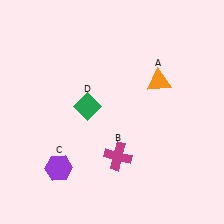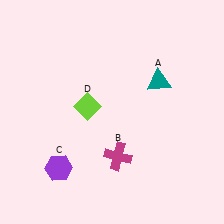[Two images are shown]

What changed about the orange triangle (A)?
In Image 1, A is orange. In Image 2, it changed to teal.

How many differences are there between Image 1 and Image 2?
There are 2 differences between the two images.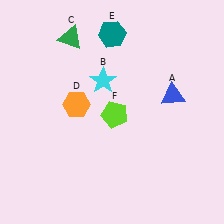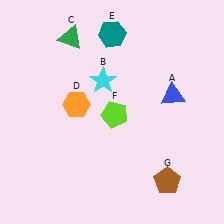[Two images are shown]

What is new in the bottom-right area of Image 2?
A brown pentagon (G) was added in the bottom-right area of Image 2.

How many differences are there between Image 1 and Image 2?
There is 1 difference between the two images.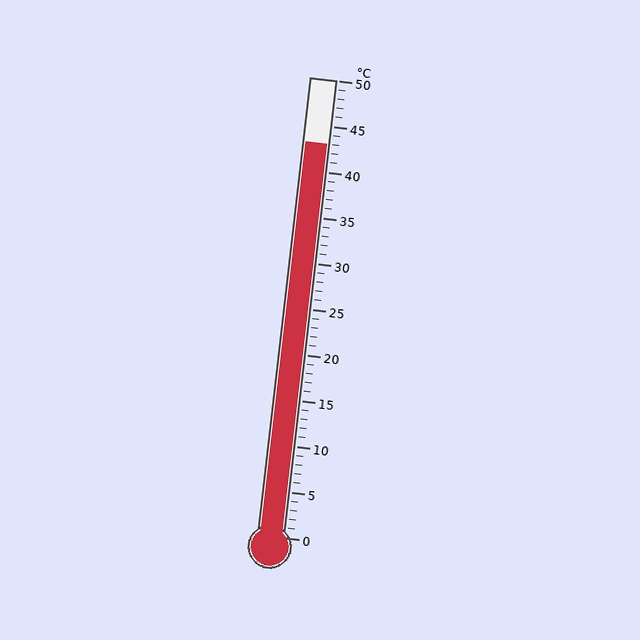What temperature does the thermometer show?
The thermometer shows approximately 43°C.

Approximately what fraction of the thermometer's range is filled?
The thermometer is filled to approximately 85% of its range.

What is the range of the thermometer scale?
The thermometer scale ranges from 0°C to 50°C.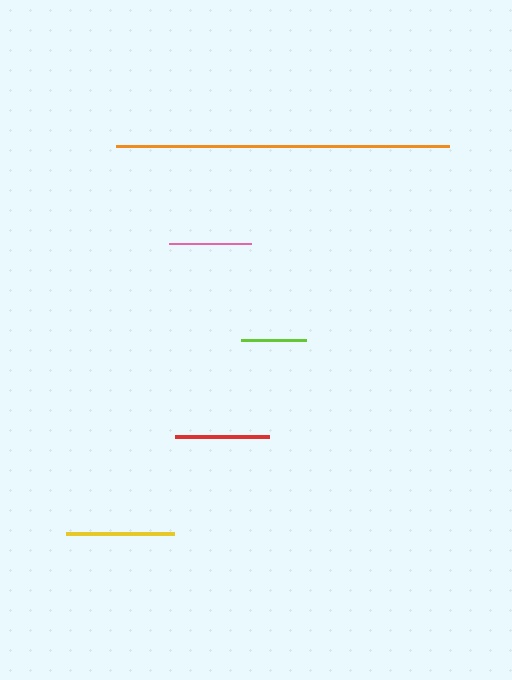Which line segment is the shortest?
The lime line is the shortest at approximately 65 pixels.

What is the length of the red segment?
The red segment is approximately 94 pixels long.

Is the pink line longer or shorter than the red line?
The red line is longer than the pink line.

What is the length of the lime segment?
The lime segment is approximately 65 pixels long.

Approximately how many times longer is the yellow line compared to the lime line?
The yellow line is approximately 1.7 times the length of the lime line.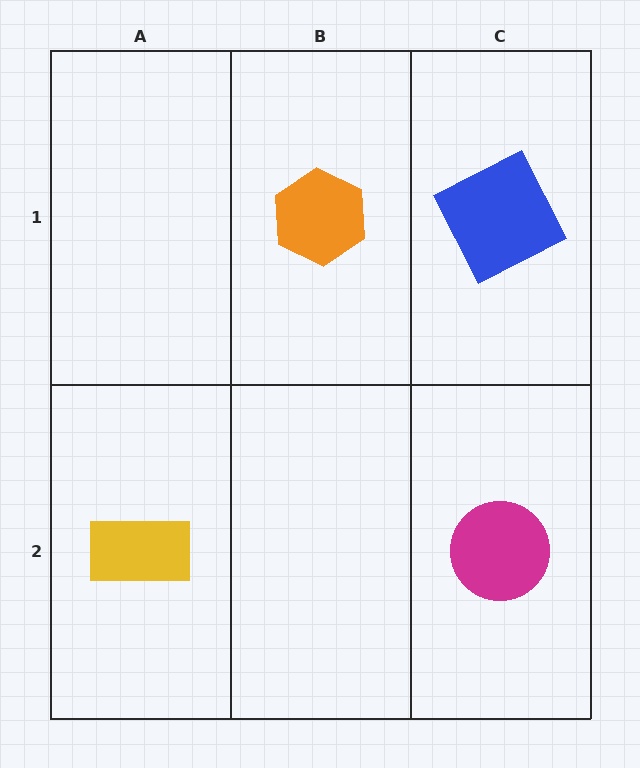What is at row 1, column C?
A blue square.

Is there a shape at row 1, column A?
No, that cell is empty.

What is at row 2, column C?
A magenta circle.